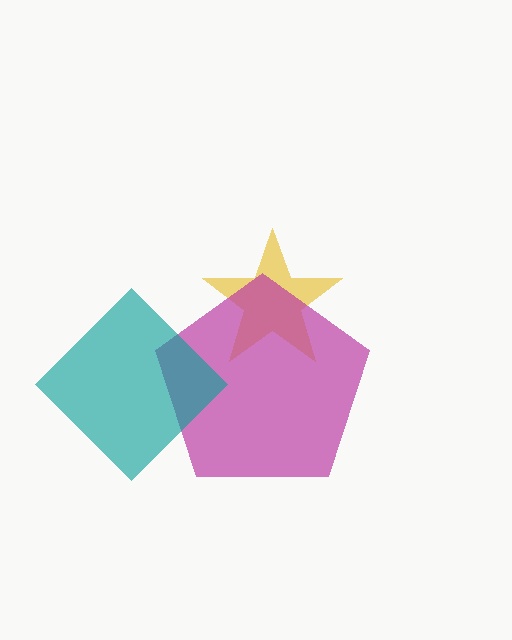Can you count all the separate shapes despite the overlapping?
Yes, there are 3 separate shapes.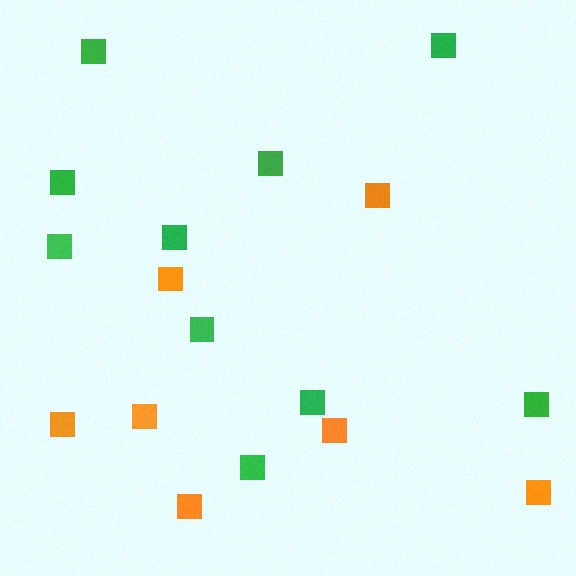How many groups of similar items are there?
There are 2 groups: one group of orange squares (7) and one group of green squares (10).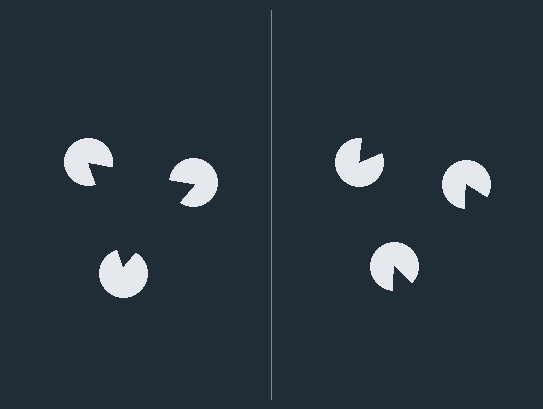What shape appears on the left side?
An illusory triangle.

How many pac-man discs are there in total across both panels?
6 — 3 on each side.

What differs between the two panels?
The pac-man discs are positioned identically on both sides; only the wedge orientations differ. On the left they align to a triangle; on the right they are misaligned.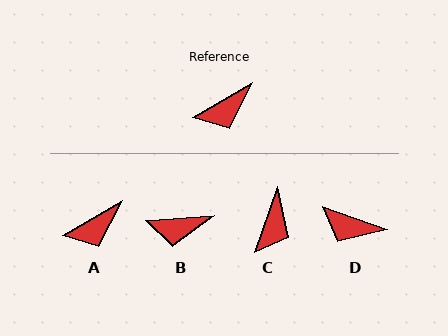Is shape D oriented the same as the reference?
No, it is off by about 50 degrees.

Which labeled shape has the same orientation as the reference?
A.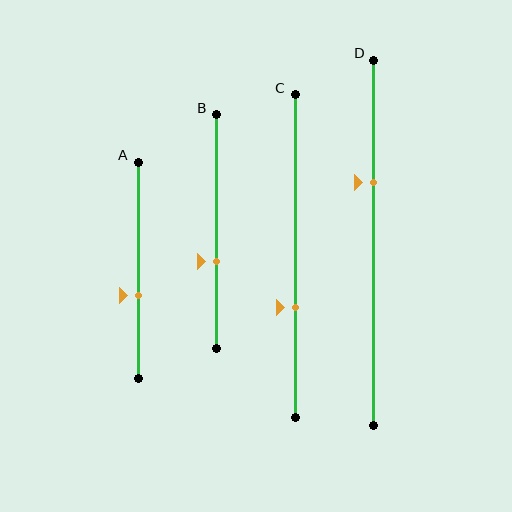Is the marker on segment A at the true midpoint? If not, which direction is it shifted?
No, the marker on segment A is shifted downward by about 12% of the segment length.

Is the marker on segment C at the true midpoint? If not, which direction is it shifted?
No, the marker on segment C is shifted downward by about 16% of the segment length.